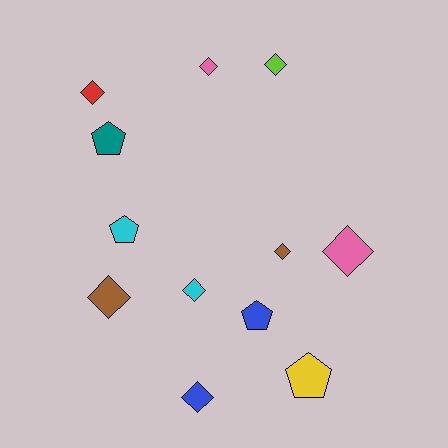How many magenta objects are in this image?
There are no magenta objects.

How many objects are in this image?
There are 12 objects.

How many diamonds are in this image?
There are 8 diamonds.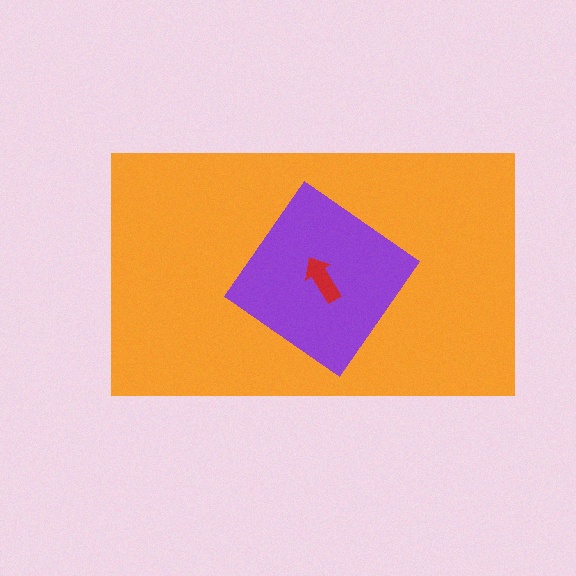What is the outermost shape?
The orange rectangle.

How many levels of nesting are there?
3.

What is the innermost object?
The red arrow.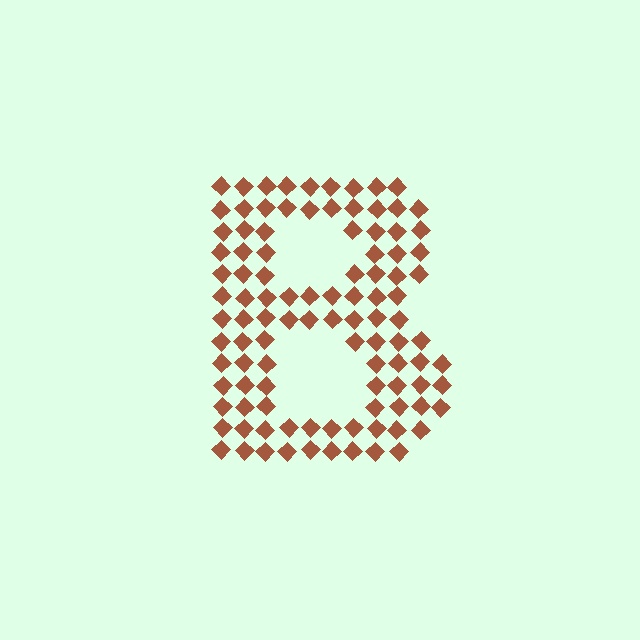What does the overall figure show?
The overall figure shows the letter B.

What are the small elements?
The small elements are diamonds.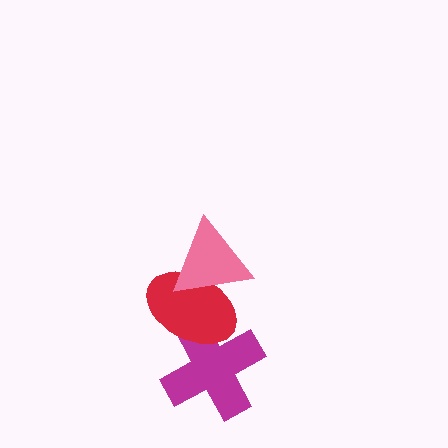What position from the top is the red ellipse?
The red ellipse is 2nd from the top.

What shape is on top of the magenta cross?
The red ellipse is on top of the magenta cross.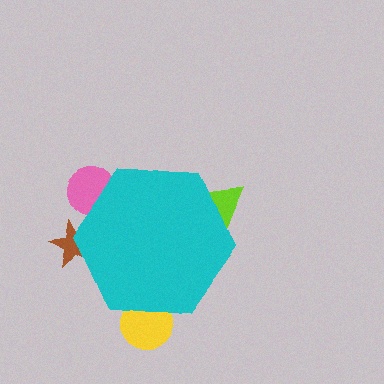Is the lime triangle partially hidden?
Yes, the lime triangle is partially hidden behind the cyan hexagon.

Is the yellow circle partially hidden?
Yes, the yellow circle is partially hidden behind the cyan hexagon.